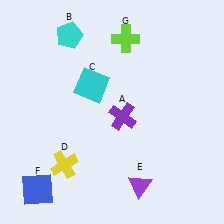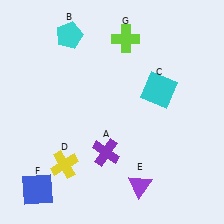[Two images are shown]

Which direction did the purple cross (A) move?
The purple cross (A) moved down.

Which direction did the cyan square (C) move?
The cyan square (C) moved right.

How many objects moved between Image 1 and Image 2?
2 objects moved between the two images.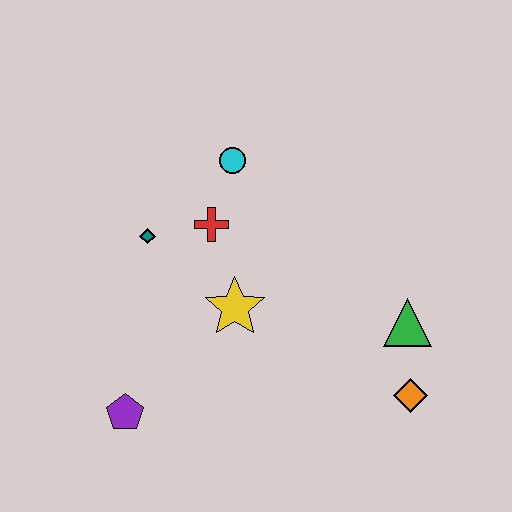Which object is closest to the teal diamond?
The red cross is closest to the teal diamond.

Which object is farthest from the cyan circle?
The orange diamond is farthest from the cyan circle.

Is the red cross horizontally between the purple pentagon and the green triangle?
Yes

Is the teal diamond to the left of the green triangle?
Yes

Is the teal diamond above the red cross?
No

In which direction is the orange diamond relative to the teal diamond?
The orange diamond is to the right of the teal diamond.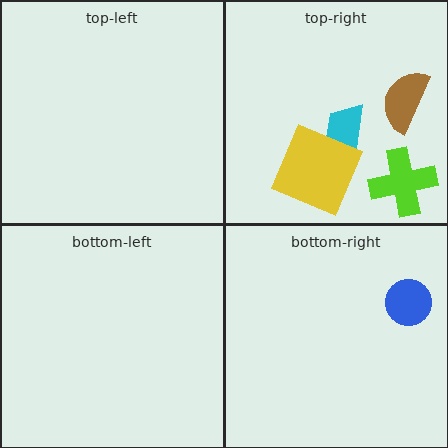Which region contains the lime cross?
The top-right region.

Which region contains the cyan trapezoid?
The top-right region.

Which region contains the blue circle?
The bottom-right region.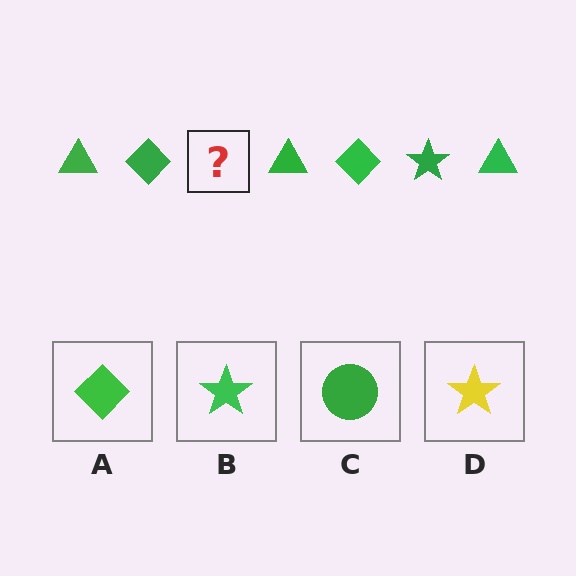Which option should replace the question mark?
Option B.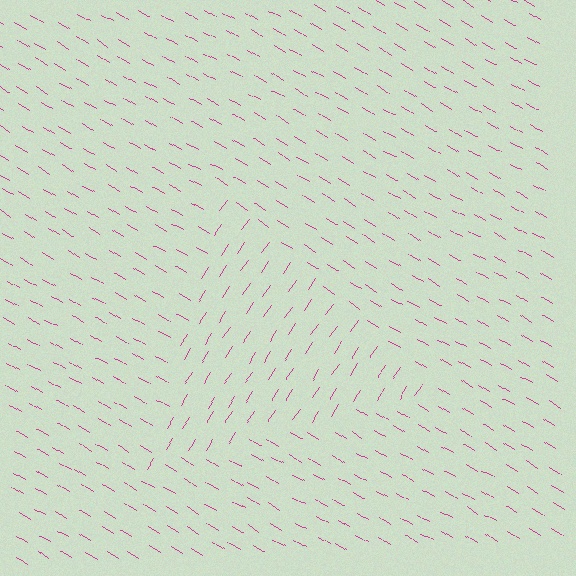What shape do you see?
I see a triangle.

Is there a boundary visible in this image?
Yes, there is a texture boundary formed by a change in line orientation.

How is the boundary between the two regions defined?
The boundary is defined purely by a change in line orientation (approximately 88 degrees difference). All lines are the same color and thickness.